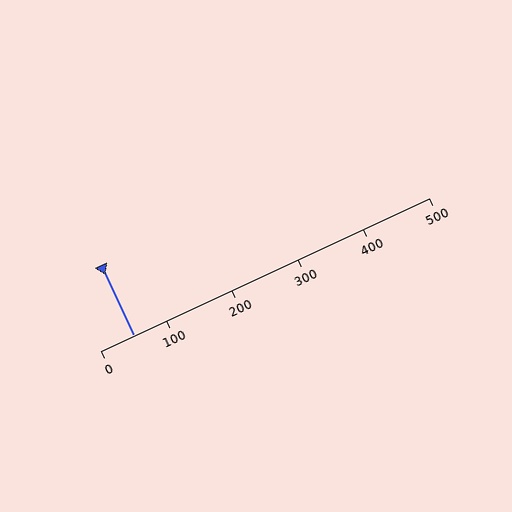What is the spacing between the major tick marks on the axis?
The major ticks are spaced 100 apart.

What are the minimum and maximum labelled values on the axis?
The axis runs from 0 to 500.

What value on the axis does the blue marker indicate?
The marker indicates approximately 50.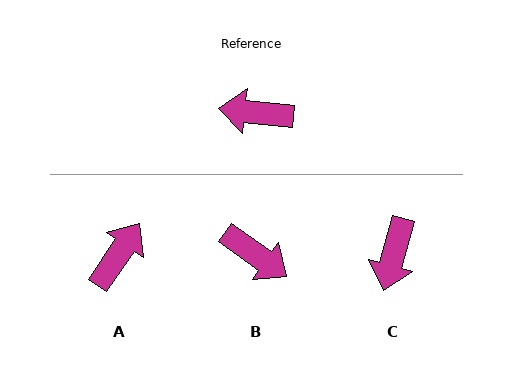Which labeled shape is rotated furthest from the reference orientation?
B, about 151 degrees away.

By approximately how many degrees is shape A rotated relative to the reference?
Approximately 118 degrees clockwise.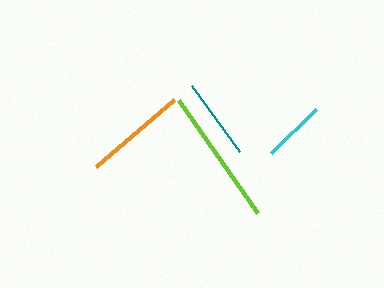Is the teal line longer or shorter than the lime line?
The lime line is longer than the teal line.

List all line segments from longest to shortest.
From longest to shortest: lime, orange, teal, cyan.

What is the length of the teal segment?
The teal segment is approximately 81 pixels long.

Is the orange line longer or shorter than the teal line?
The orange line is longer than the teal line.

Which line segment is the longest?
The lime line is the longest at approximately 138 pixels.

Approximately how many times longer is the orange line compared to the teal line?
The orange line is approximately 1.3 times the length of the teal line.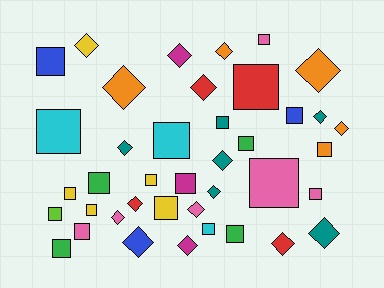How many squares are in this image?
There are 22 squares.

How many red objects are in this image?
There are 4 red objects.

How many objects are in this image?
There are 40 objects.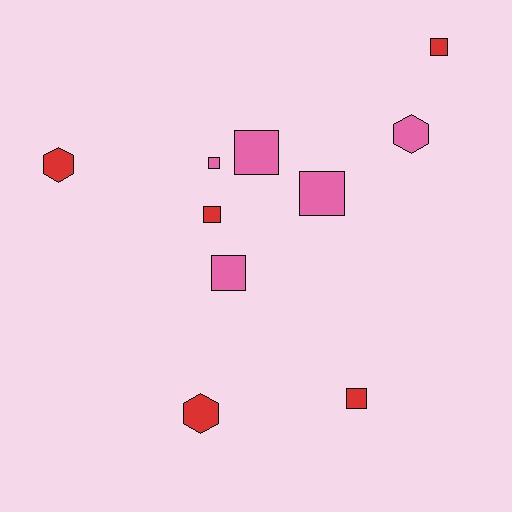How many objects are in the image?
There are 10 objects.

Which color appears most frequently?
Red, with 5 objects.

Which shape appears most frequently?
Square, with 7 objects.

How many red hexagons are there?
There are 2 red hexagons.